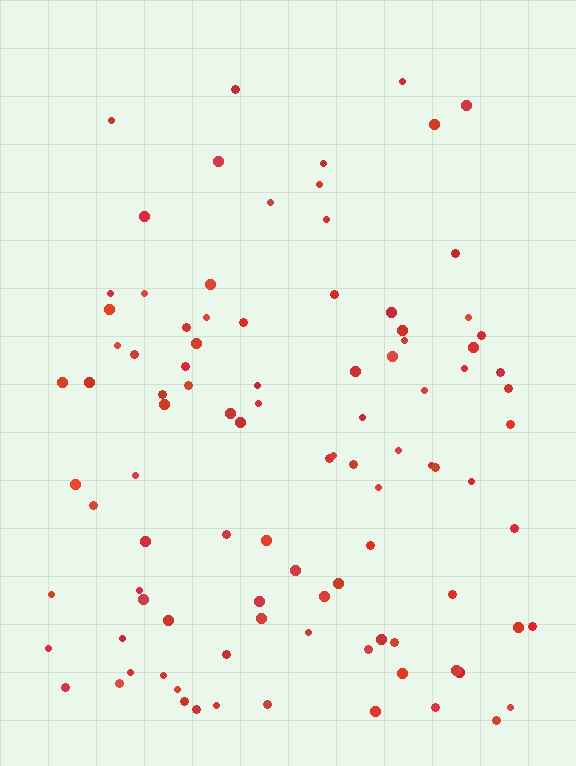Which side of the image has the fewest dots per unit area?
The top.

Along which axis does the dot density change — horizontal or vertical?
Vertical.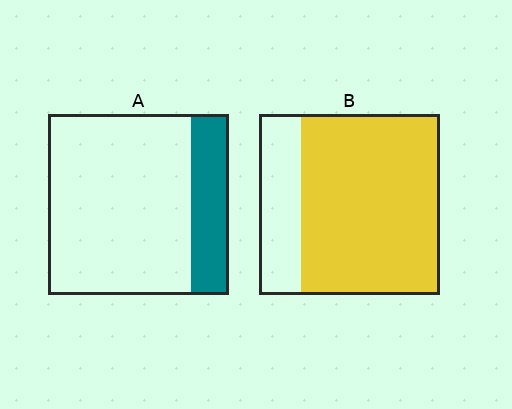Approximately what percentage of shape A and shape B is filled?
A is approximately 20% and B is approximately 75%.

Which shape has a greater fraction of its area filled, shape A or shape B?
Shape B.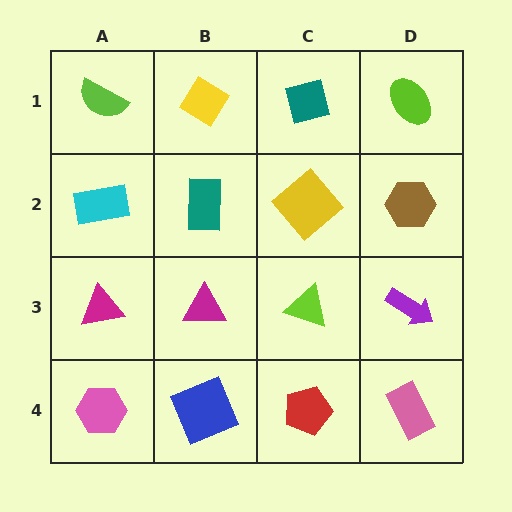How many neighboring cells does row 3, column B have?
4.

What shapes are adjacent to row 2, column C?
A teal square (row 1, column C), a lime triangle (row 3, column C), a teal rectangle (row 2, column B), a brown hexagon (row 2, column D).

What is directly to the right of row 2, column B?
A yellow diamond.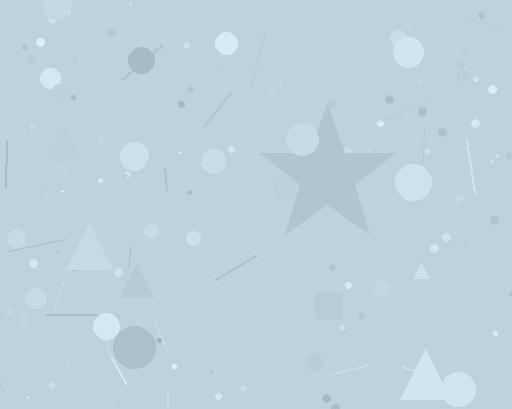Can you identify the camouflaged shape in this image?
The camouflaged shape is a star.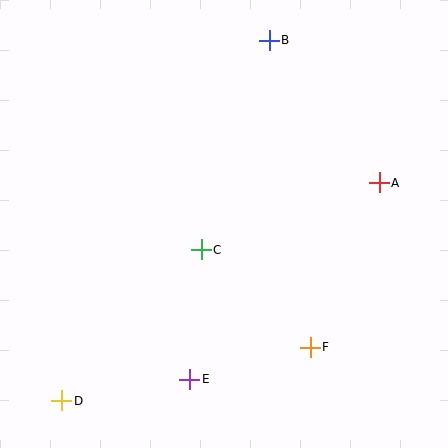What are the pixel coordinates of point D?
Point D is at (62, 401).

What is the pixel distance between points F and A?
The distance between F and A is 178 pixels.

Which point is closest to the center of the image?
Point C at (201, 250) is closest to the center.